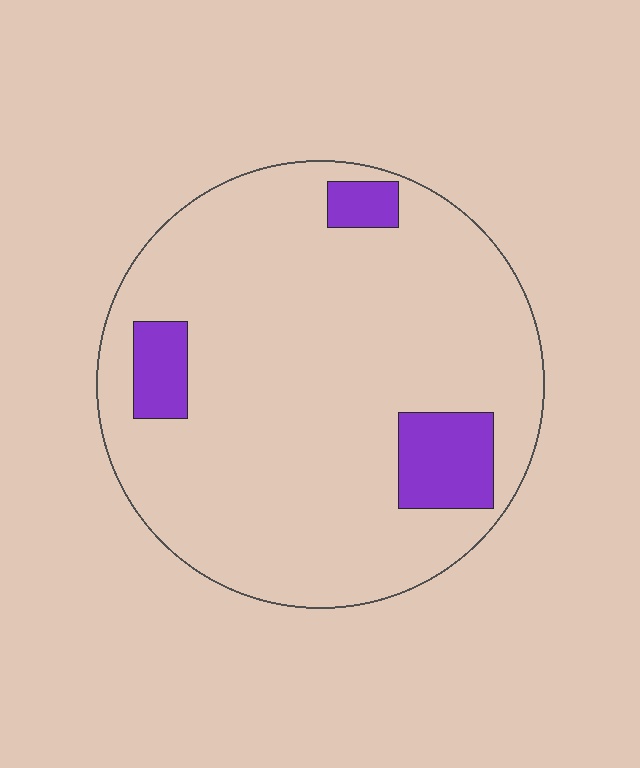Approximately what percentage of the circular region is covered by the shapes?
Approximately 10%.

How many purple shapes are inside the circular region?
3.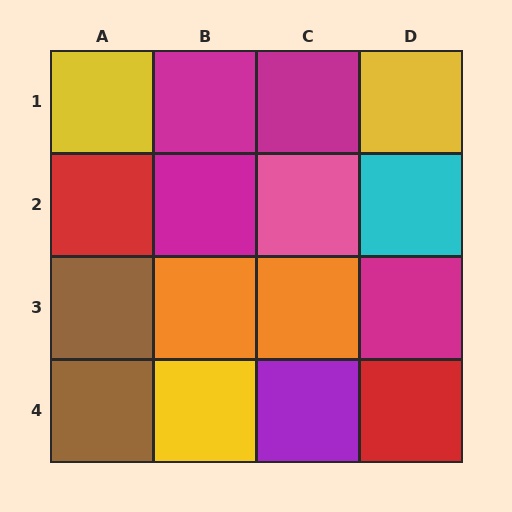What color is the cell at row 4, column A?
Brown.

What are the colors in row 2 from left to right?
Red, magenta, pink, cyan.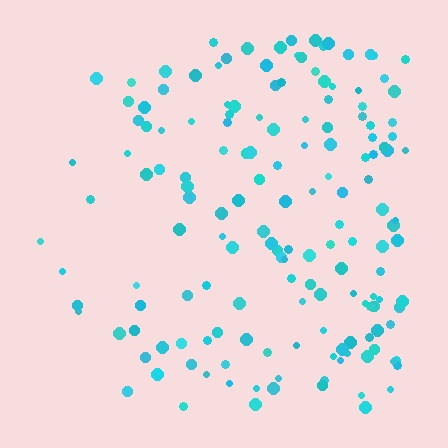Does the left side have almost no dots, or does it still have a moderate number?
Still a moderate number, just noticeably fewer than the right.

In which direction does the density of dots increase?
From left to right, with the right side densest.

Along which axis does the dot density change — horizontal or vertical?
Horizontal.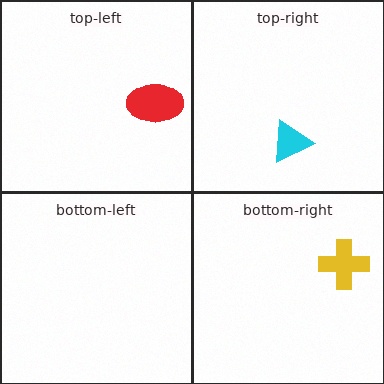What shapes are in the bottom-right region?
The yellow cross.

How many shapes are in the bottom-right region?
1.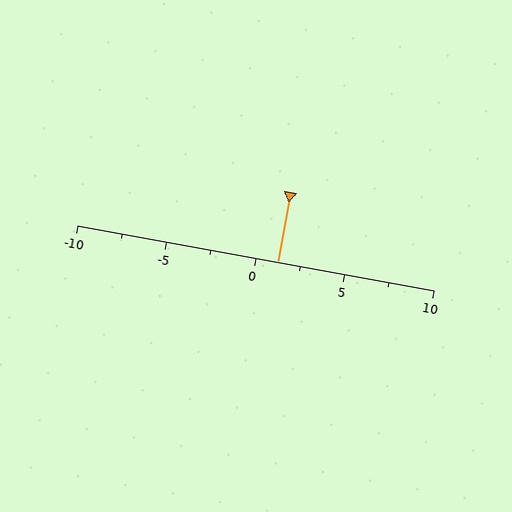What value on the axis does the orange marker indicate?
The marker indicates approximately 1.2.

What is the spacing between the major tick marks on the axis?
The major ticks are spaced 5 apart.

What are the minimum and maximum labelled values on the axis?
The axis runs from -10 to 10.